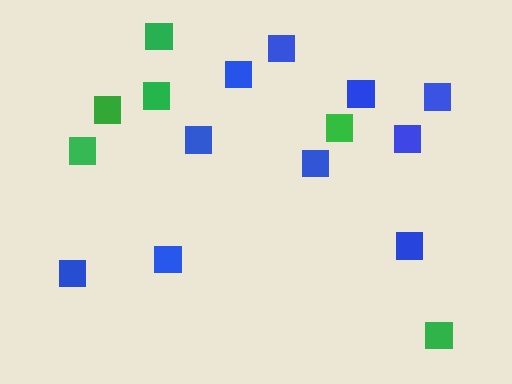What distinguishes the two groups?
There are 2 groups: one group of blue squares (10) and one group of green squares (6).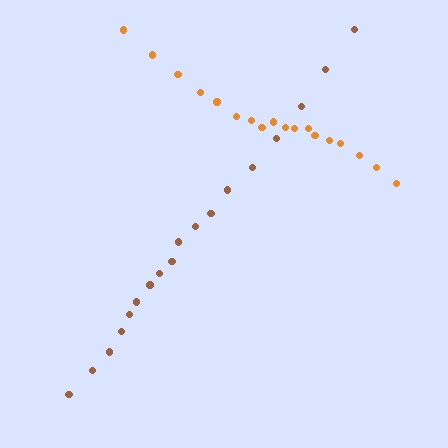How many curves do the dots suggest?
There are 2 distinct paths.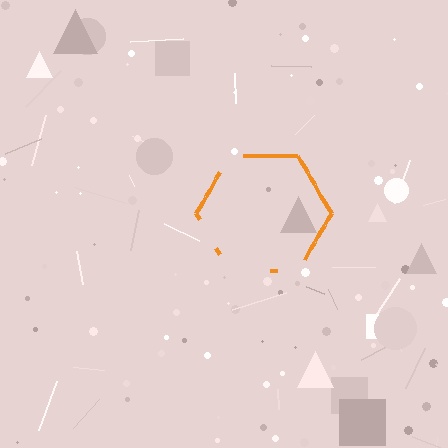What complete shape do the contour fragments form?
The contour fragments form a hexagon.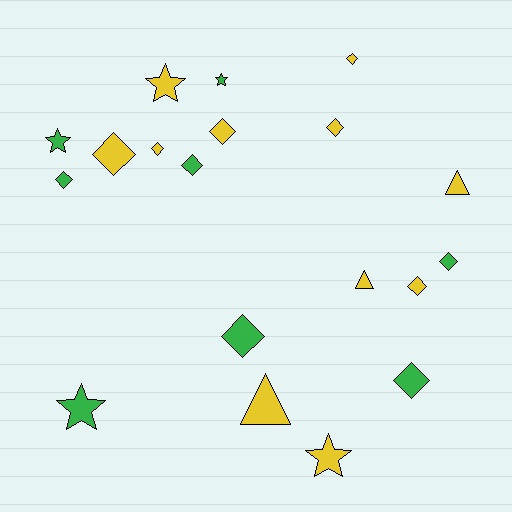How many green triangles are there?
There are no green triangles.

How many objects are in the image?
There are 19 objects.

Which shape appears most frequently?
Diamond, with 11 objects.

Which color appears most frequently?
Yellow, with 11 objects.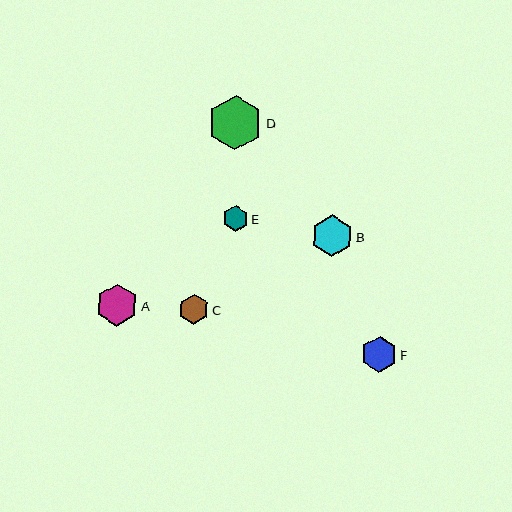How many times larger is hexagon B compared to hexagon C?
Hexagon B is approximately 1.4 times the size of hexagon C.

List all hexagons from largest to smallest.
From largest to smallest: D, A, B, F, C, E.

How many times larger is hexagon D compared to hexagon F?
Hexagon D is approximately 1.5 times the size of hexagon F.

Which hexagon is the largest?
Hexagon D is the largest with a size of approximately 54 pixels.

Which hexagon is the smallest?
Hexagon E is the smallest with a size of approximately 26 pixels.